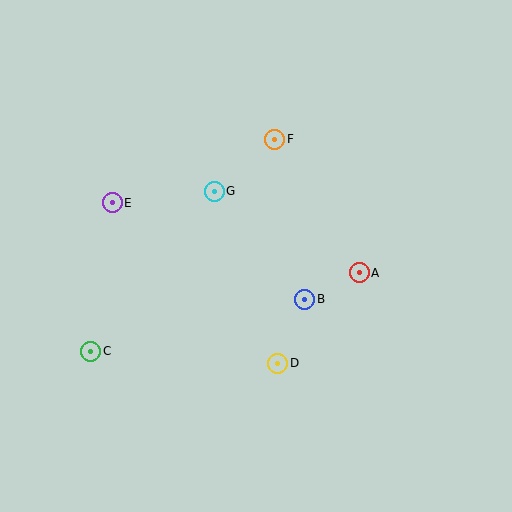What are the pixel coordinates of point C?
Point C is at (91, 351).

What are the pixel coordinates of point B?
Point B is at (305, 299).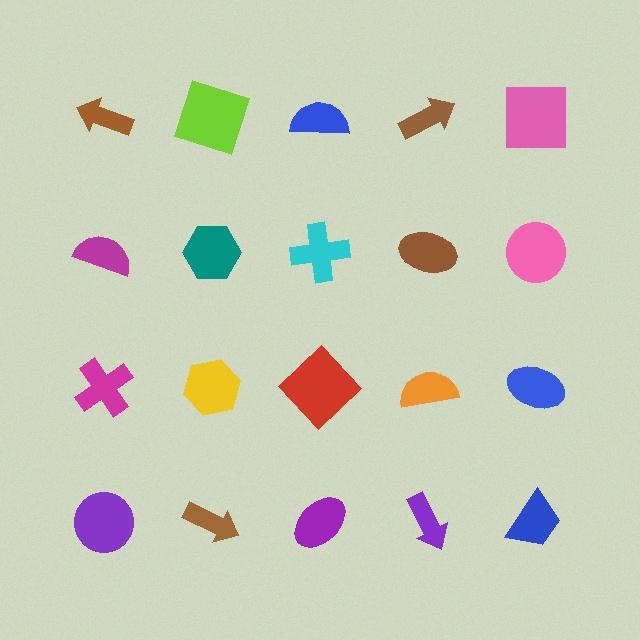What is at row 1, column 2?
A lime square.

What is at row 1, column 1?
A brown arrow.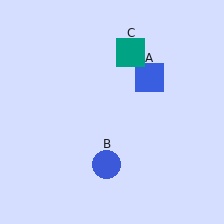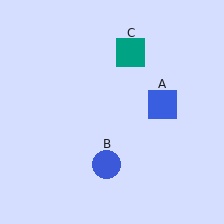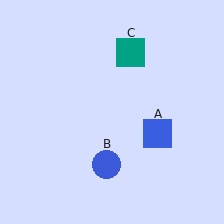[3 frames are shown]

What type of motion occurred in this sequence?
The blue square (object A) rotated clockwise around the center of the scene.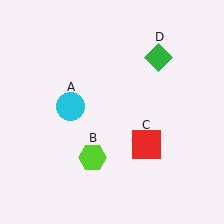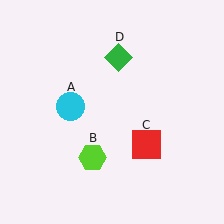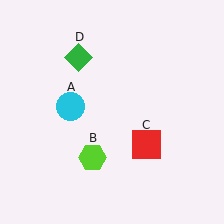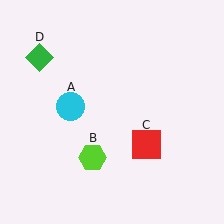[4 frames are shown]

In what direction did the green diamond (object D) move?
The green diamond (object D) moved left.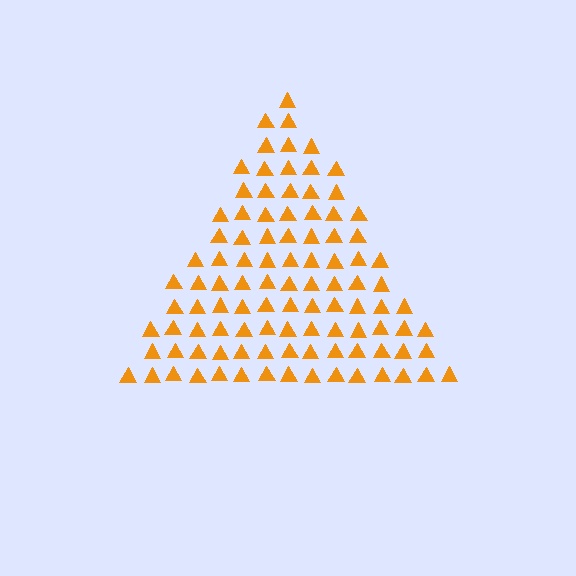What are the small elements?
The small elements are triangles.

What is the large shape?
The large shape is a triangle.